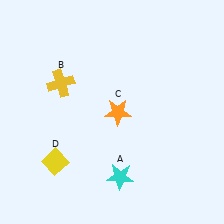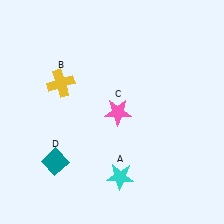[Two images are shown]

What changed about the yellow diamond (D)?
In Image 1, D is yellow. In Image 2, it changed to teal.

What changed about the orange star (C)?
In Image 1, C is orange. In Image 2, it changed to pink.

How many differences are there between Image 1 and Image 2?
There are 2 differences between the two images.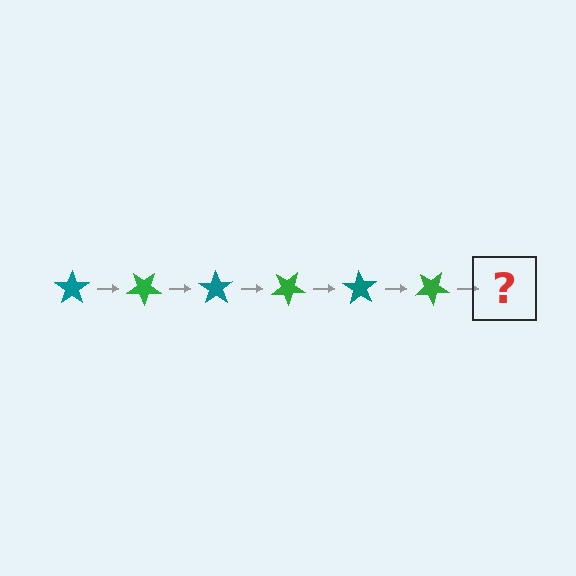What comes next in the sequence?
The next element should be a teal star, rotated 210 degrees from the start.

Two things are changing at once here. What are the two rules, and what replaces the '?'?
The two rules are that it rotates 35 degrees each step and the color cycles through teal and green. The '?' should be a teal star, rotated 210 degrees from the start.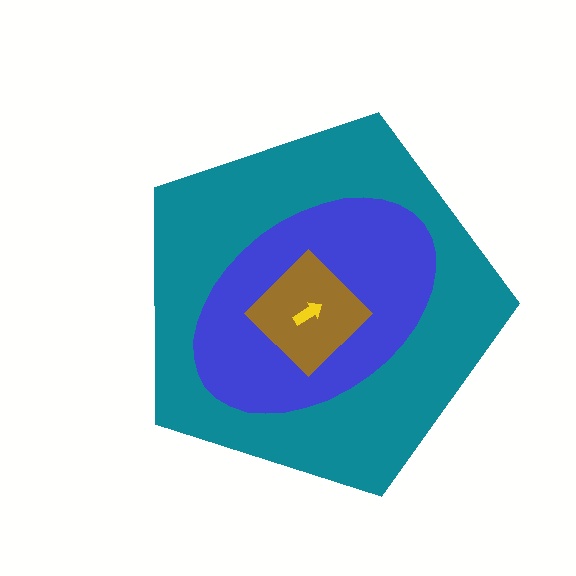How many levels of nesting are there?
4.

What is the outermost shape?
The teal pentagon.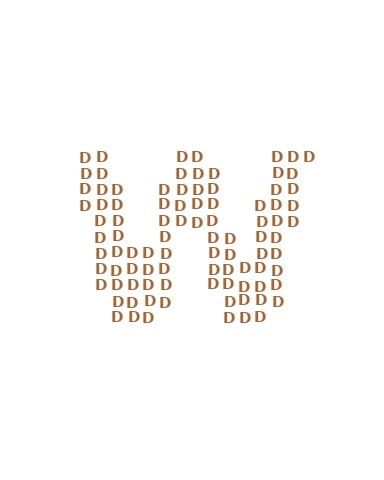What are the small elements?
The small elements are letter D's.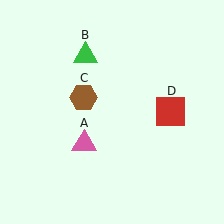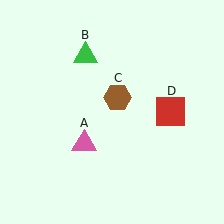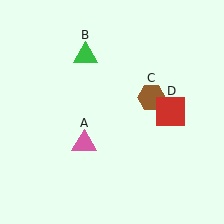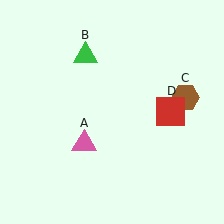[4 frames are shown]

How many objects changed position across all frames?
1 object changed position: brown hexagon (object C).